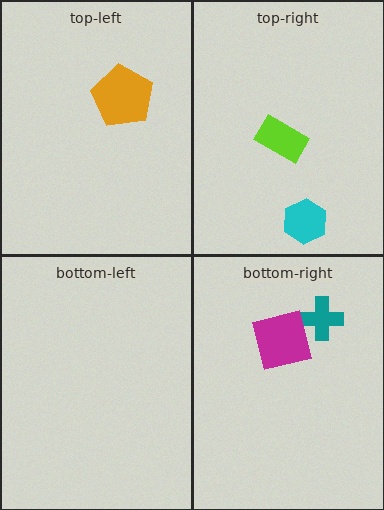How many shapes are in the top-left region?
1.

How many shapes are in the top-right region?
2.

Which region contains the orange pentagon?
The top-left region.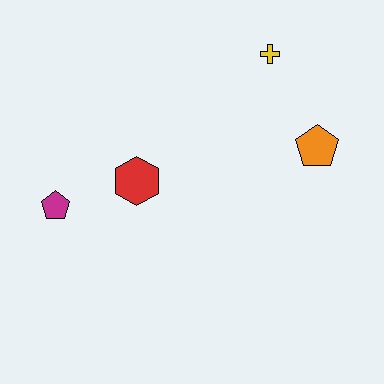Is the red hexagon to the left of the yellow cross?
Yes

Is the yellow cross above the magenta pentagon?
Yes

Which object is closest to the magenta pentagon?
The red hexagon is closest to the magenta pentagon.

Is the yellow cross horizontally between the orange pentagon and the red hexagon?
Yes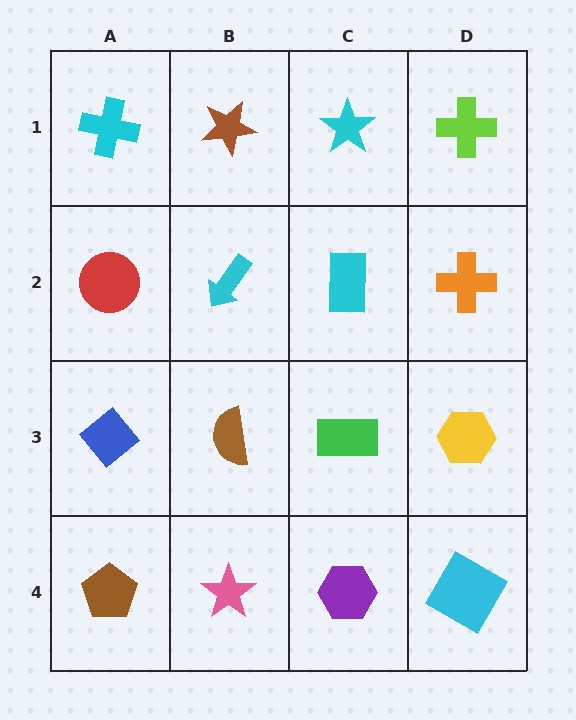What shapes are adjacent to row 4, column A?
A blue diamond (row 3, column A), a pink star (row 4, column B).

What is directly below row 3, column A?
A brown pentagon.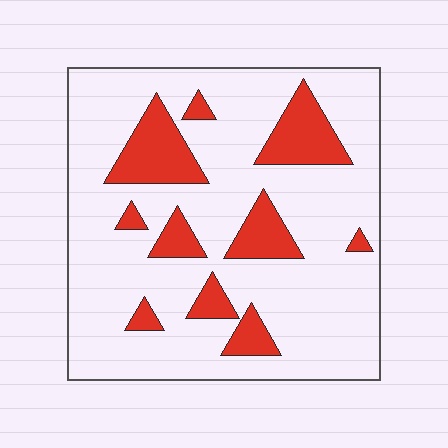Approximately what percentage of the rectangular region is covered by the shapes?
Approximately 20%.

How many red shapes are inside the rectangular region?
10.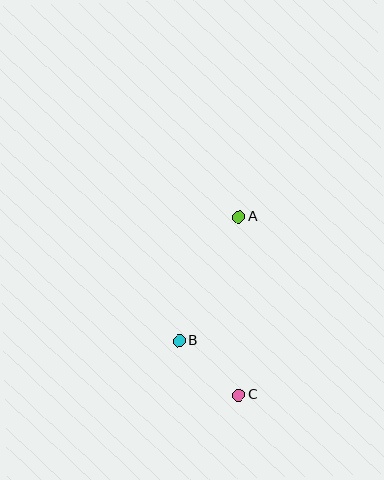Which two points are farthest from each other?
Points A and C are farthest from each other.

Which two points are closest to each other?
Points B and C are closest to each other.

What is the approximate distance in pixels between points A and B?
The distance between A and B is approximately 138 pixels.